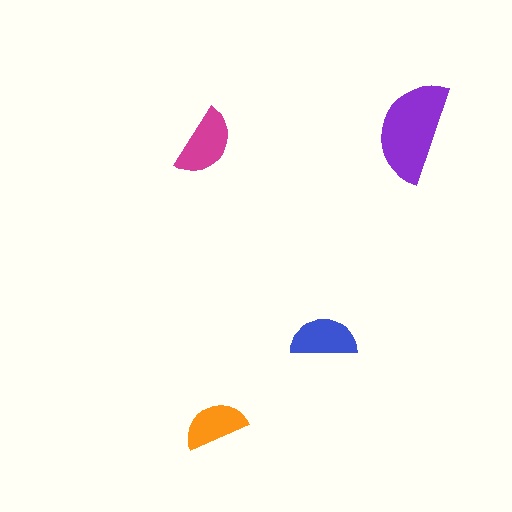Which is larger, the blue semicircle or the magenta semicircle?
The magenta one.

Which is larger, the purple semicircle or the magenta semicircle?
The purple one.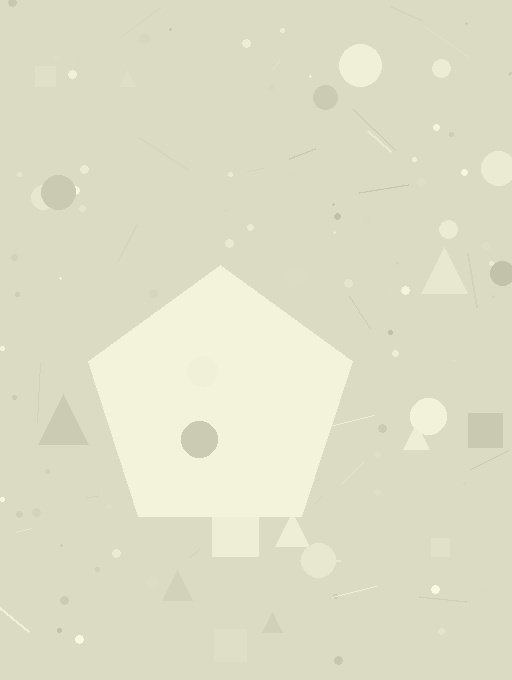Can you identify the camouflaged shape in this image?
The camouflaged shape is a pentagon.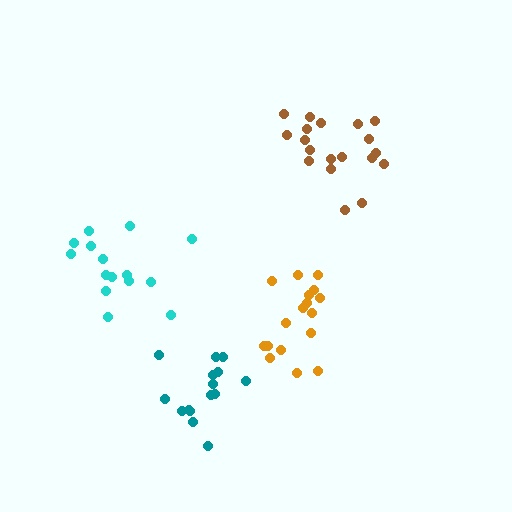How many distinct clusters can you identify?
There are 4 distinct clusters.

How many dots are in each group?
Group 1: 19 dots, Group 2: 15 dots, Group 3: 15 dots, Group 4: 17 dots (66 total).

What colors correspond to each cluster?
The clusters are colored: brown, cyan, teal, orange.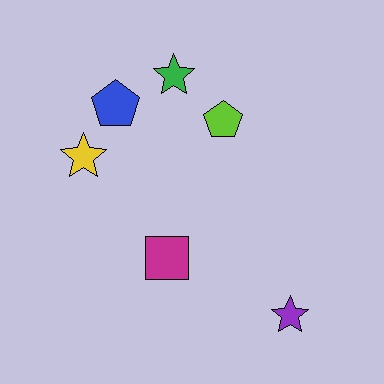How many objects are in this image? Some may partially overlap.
There are 6 objects.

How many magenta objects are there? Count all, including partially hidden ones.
There is 1 magenta object.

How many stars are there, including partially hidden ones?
There are 3 stars.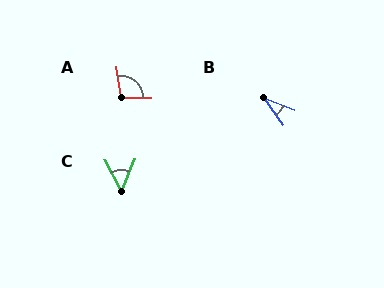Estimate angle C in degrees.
Approximately 50 degrees.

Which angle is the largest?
A, at approximately 100 degrees.